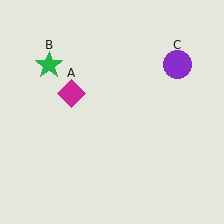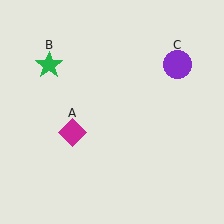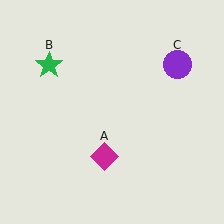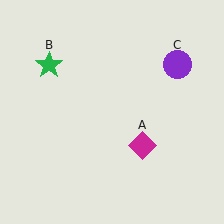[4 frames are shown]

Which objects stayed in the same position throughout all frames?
Green star (object B) and purple circle (object C) remained stationary.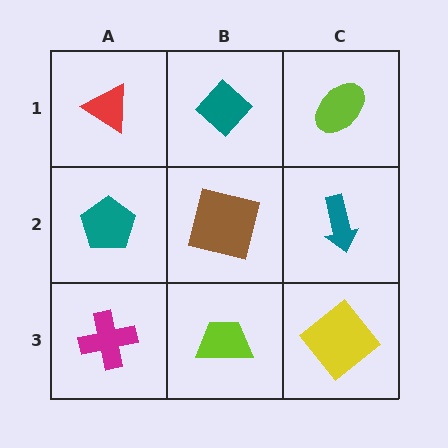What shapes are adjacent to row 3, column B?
A brown square (row 2, column B), a magenta cross (row 3, column A), a yellow diamond (row 3, column C).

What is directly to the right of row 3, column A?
A lime trapezoid.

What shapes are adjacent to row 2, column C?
A lime ellipse (row 1, column C), a yellow diamond (row 3, column C), a brown square (row 2, column B).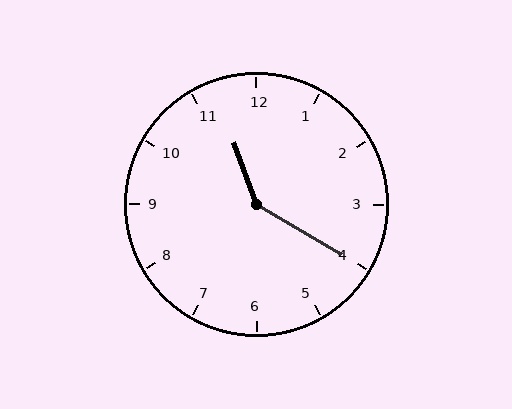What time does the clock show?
11:20.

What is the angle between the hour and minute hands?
Approximately 140 degrees.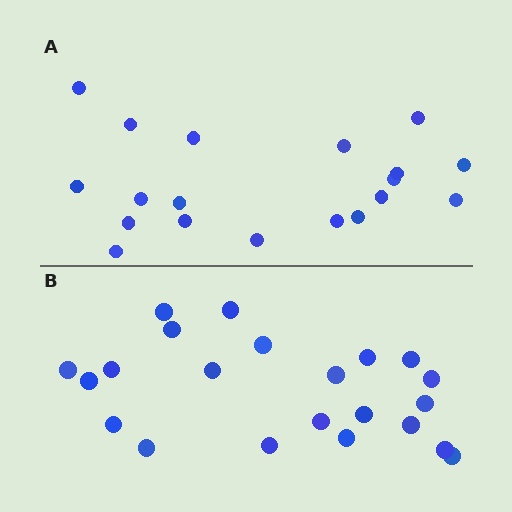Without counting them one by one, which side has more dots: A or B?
Region B (the bottom region) has more dots.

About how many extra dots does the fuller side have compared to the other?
Region B has just a few more — roughly 2 or 3 more dots than region A.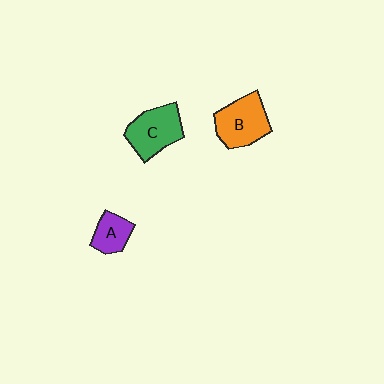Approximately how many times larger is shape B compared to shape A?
Approximately 1.8 times.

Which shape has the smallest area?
Shape A (purple).